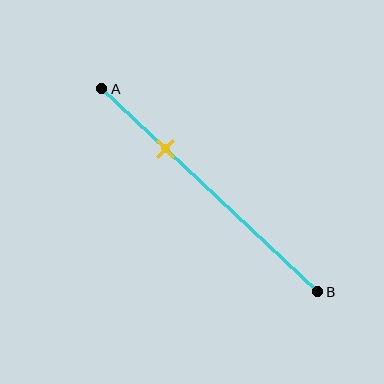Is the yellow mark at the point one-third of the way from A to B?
No, the mark is at about 30% from A, not at the 33% one-third point.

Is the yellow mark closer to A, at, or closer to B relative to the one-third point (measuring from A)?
The yellow mark is closer to point A than the one-third point of segment AB.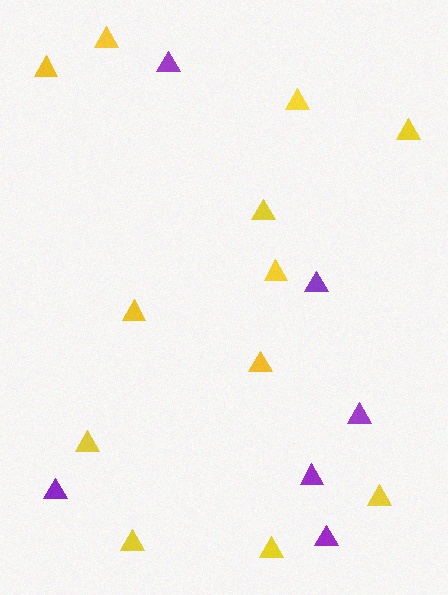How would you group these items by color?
There are 2 groups: one group of purple triangles (6) and one group of yellow triangles (12).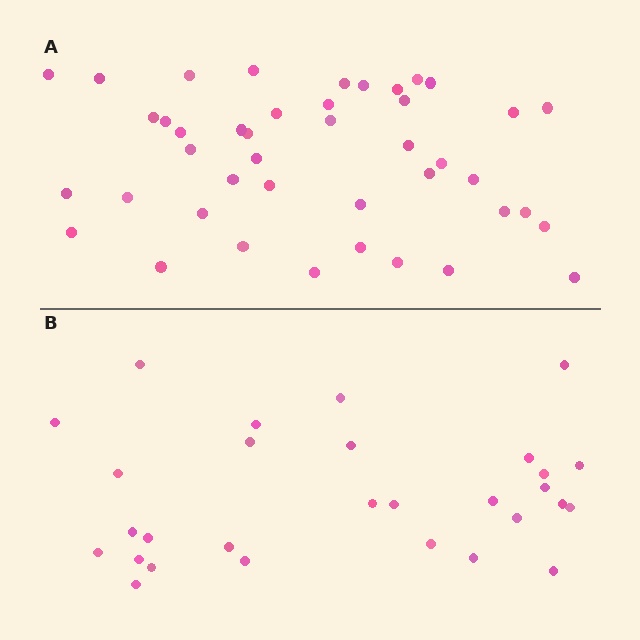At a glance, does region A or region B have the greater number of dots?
Region A (the top region) has more dots.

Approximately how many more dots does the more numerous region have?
Region A has approximately 15 more dots than region B.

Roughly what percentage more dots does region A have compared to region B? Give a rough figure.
About 50% more.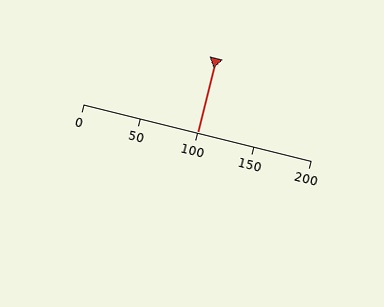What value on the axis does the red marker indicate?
The marker indicates approximately 100.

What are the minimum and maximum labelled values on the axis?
The axis runs from 0 to 200.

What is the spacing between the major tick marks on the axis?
The major ticks are spaced 50 apart.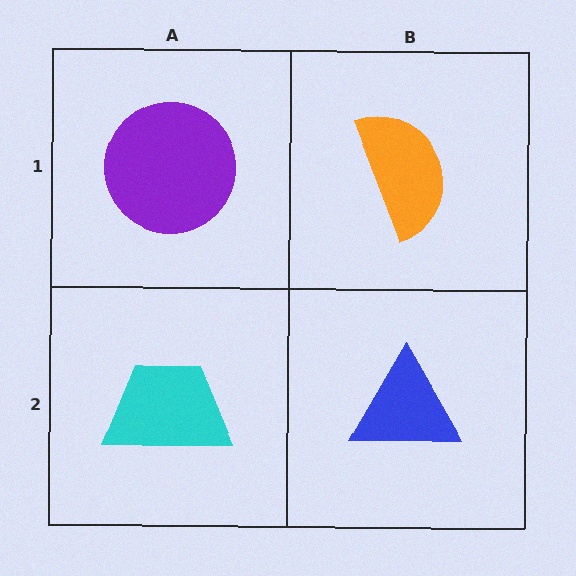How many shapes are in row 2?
2 shapes.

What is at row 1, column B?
An orange semicircle.